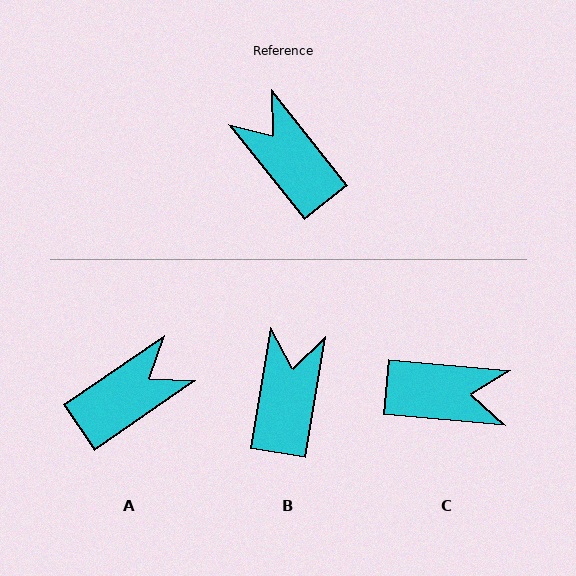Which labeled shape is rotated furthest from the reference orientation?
C, about 134 degrees away.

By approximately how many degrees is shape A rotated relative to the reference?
Approximately 94 degrees clockwise.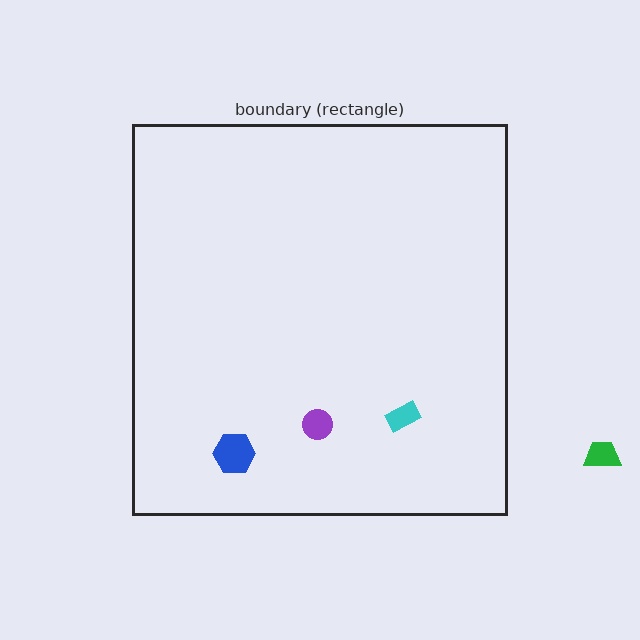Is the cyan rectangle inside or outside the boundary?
Inside.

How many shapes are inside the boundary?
3 inside, 1 outside.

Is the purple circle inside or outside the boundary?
Inside.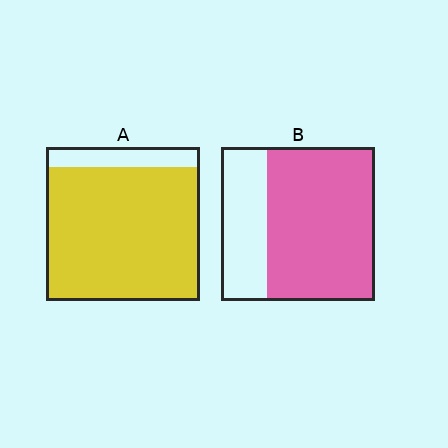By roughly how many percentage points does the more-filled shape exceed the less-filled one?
By roughly 15 percentage points (A over B).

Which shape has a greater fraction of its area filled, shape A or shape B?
Shape A.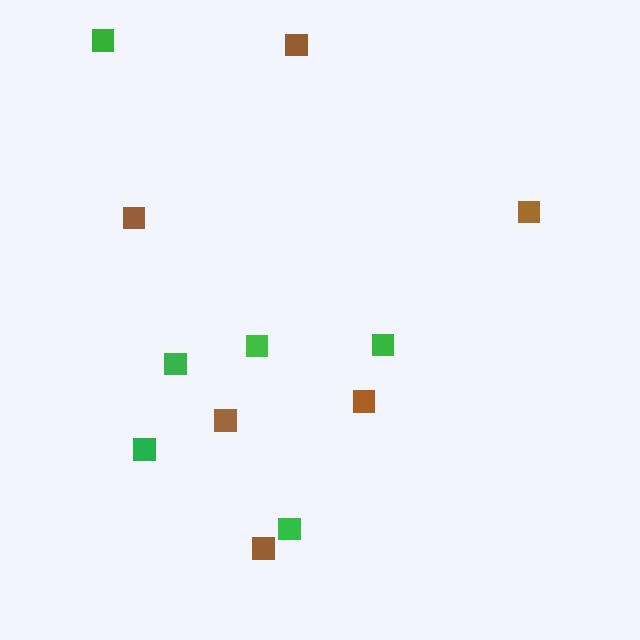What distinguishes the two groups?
There are 2 groups: one group of brown squares (6) and one group of green squares (6).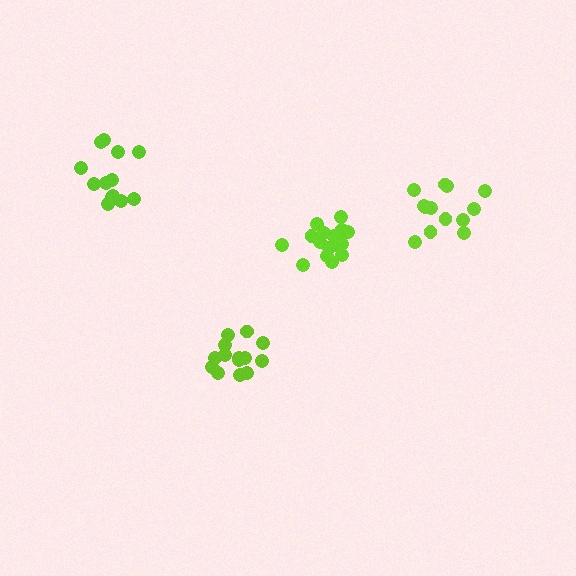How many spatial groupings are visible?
There are 4 spatial groupings.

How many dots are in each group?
Group 1: 13 dots, Group 2: 14 dots, Group 3: 13 dots, Group 4: 18 dots (58 total).